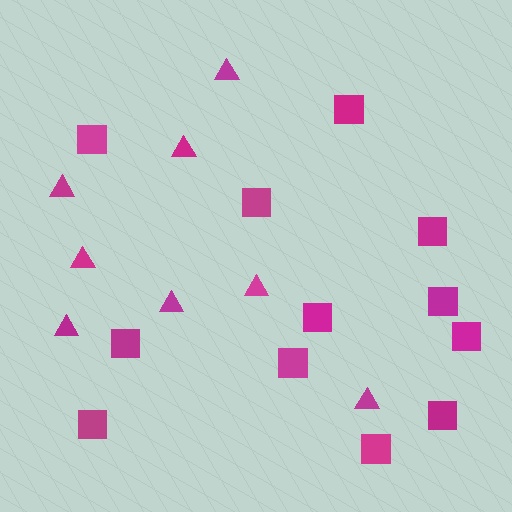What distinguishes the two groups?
There are 2 groups: one group of triangles (8) and one group of squares (12).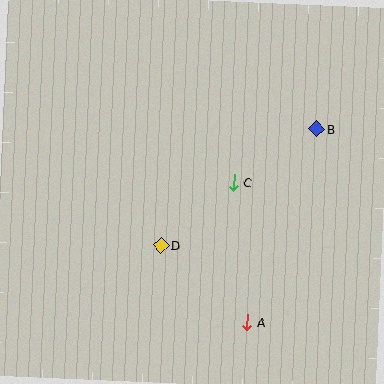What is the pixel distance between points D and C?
The distance between D and C is 96 pixels.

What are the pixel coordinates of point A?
Point A is at (247, 322).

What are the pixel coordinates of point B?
Point B is at (316, 129).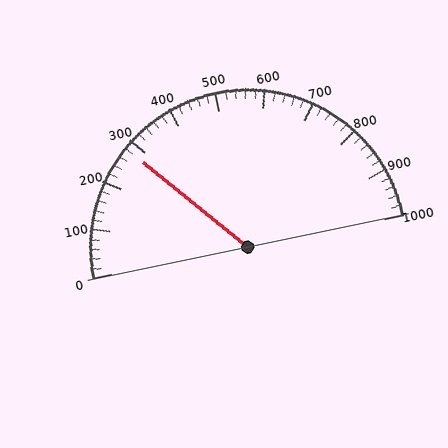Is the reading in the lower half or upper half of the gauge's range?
The reading is in the lower half of the range (0 to 1000).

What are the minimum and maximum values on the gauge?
The gauge ranges from 0 to 1000.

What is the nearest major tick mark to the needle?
The nearest major tick mark is 300.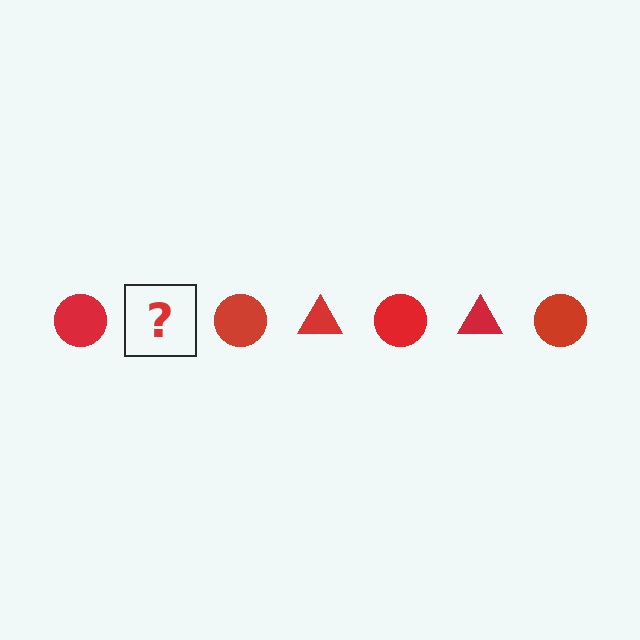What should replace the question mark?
The question mark should be replaced with a red triangle.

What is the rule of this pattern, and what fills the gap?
The rule is that the pattern cycles through circle, triangle shapes in red. The gap should be filled with a red triangle.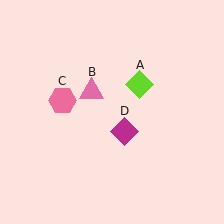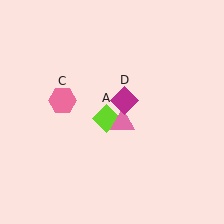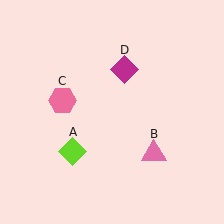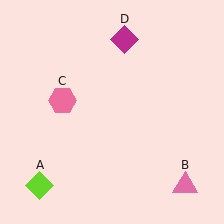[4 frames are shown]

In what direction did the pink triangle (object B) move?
The pink triangle (object B) moved down and to the right.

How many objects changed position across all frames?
3 objects changed position: lime diamond (object A), pink triangle (object B), magenta diamond (object D).